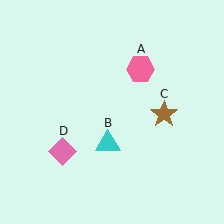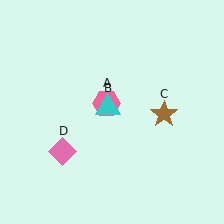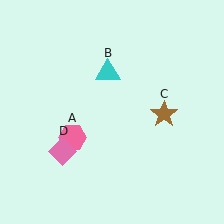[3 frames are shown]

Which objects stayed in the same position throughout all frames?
Brown star (object C) and pink diamond (object D) remained stationary.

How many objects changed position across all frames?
2 objects changed position: pink hexagon (object A), cyan triangle (object B).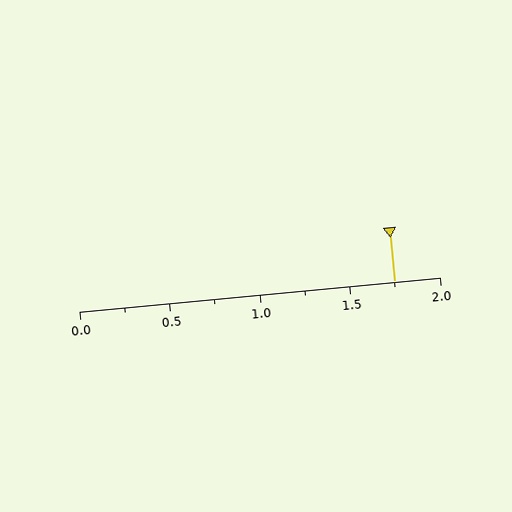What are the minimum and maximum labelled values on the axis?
The axis runs from 0.0 to 2.0.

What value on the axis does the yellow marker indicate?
The marker indicates approximately 1.75.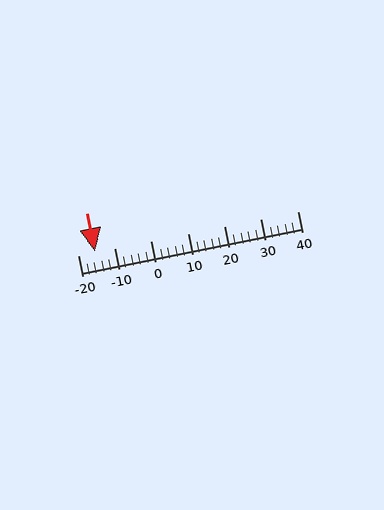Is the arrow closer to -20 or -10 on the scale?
The arrow is closer to -20.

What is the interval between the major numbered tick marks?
The major tick marks are spaced 10 units apart.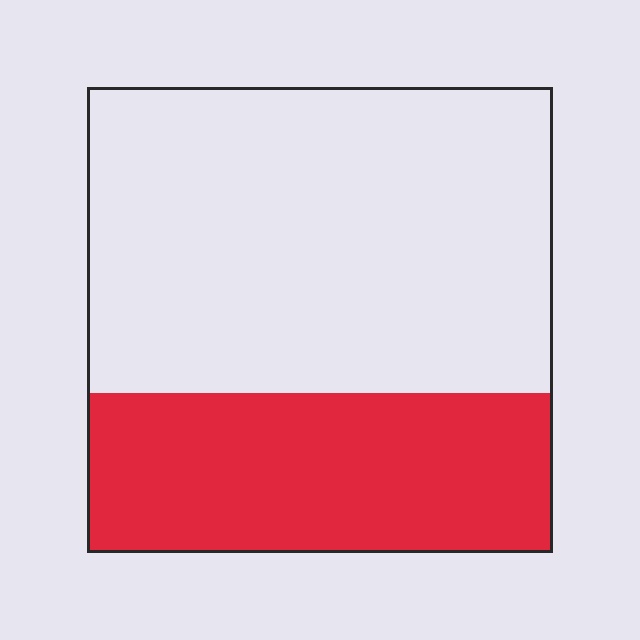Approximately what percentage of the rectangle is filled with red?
Approximately 35%.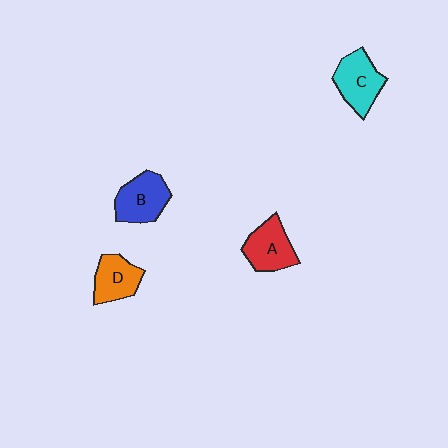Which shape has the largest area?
Shape C (cyan).